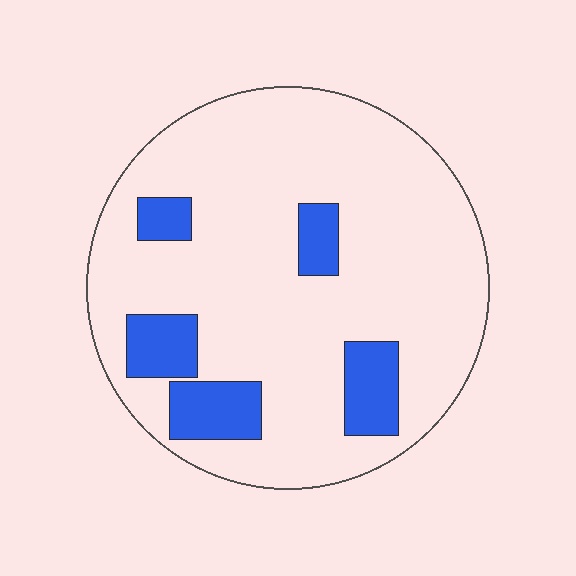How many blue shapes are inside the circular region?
5.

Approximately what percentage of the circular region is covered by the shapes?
Approximately 15%.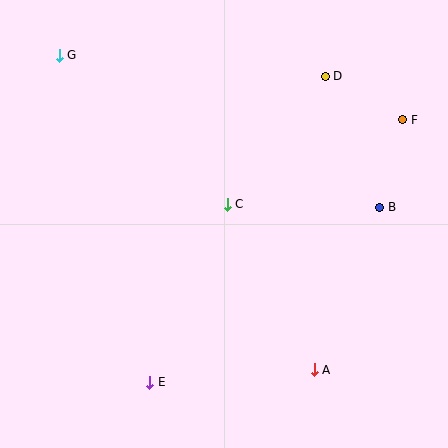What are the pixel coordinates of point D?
Point D is at (325, 76).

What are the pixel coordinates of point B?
Point B is at (380, 207).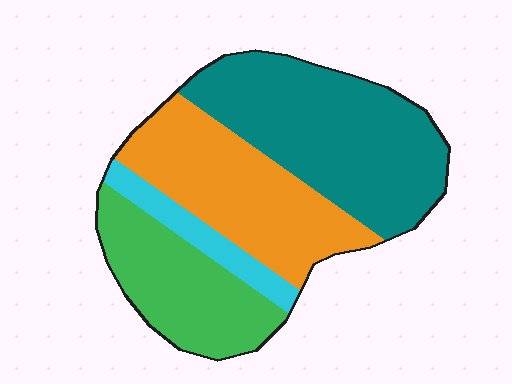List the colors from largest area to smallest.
From largest to smallest: teal, orange, green, cyan.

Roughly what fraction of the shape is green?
Green takes up about one quarter (1/4) of the shape.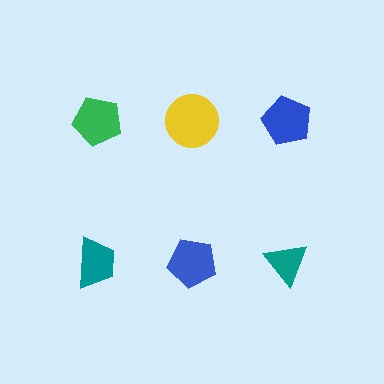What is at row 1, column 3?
A blue pentagon.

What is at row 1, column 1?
A green pentagon.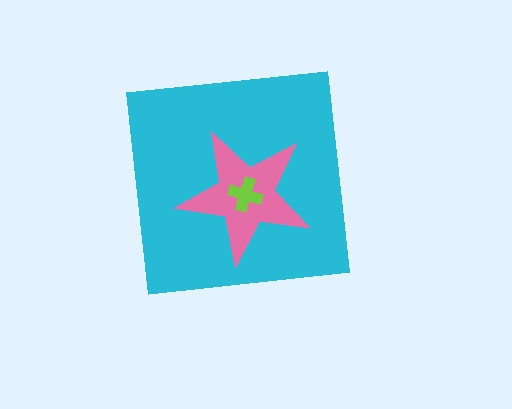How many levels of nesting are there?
3.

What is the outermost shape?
The cyan square.